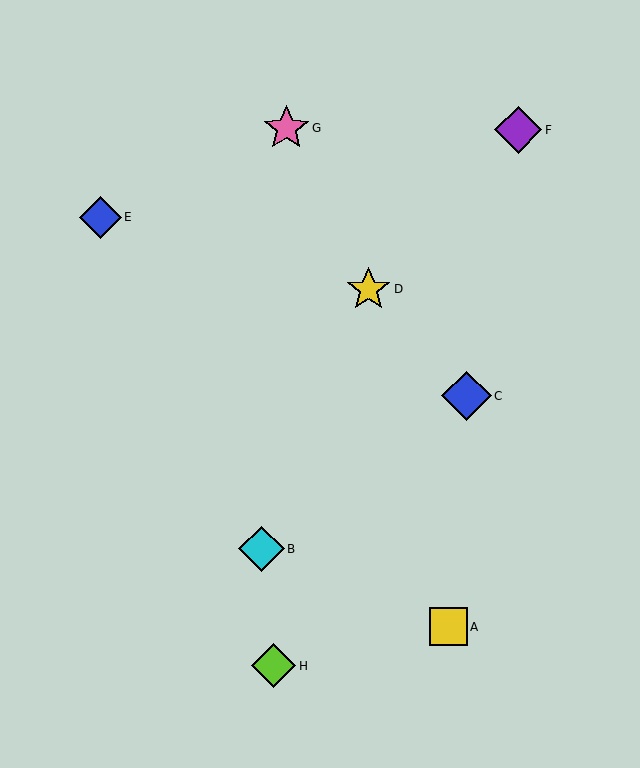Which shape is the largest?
The blue diamond (labeled C) is the largest.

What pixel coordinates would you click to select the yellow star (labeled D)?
Click at (369, 289) to select the yellow star D.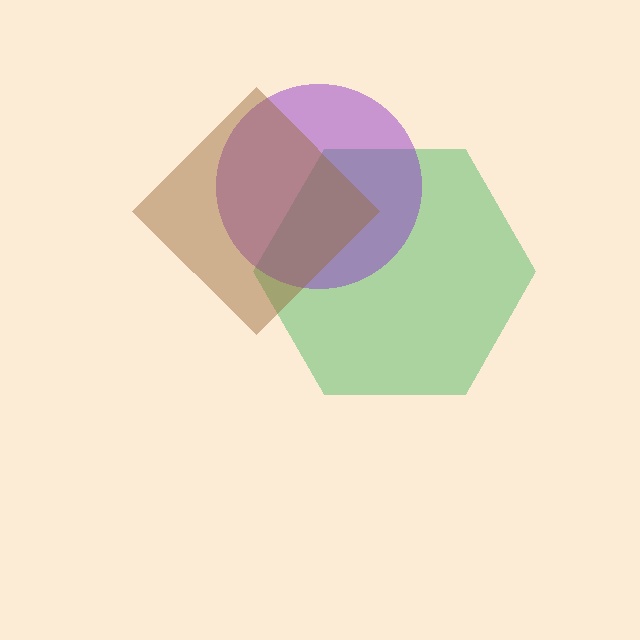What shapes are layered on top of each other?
The layered shapes are: a green hexagon, a purple circle, a brown diamond.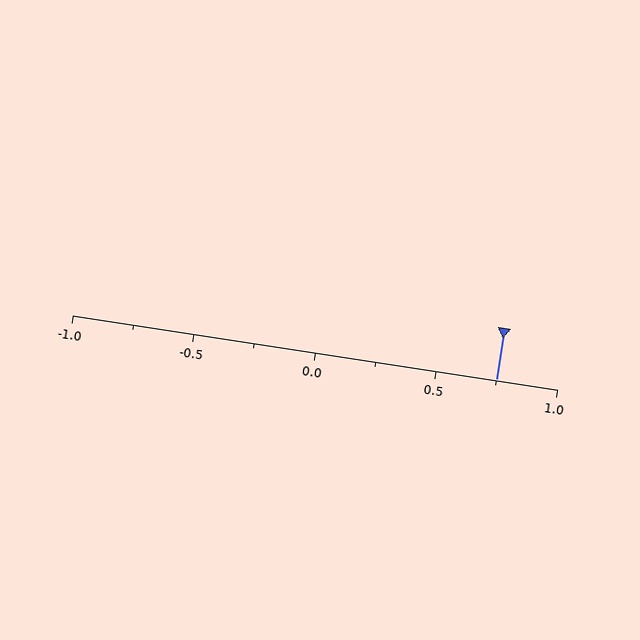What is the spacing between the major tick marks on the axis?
The major ticks are spaced 0.5 apart.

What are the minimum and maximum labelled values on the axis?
The axis runs from -1.0 to 1.0.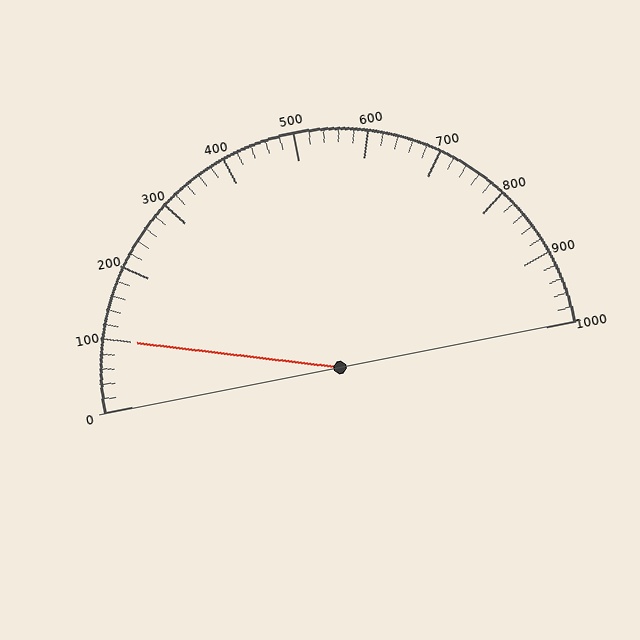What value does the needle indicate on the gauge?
The needle indicates approximately 100.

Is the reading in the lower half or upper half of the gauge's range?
The reading is in the lower half of the range (0 to 1000).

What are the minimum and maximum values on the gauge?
The gauge ranges from 0 to 1000.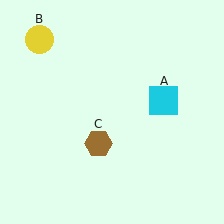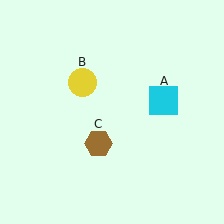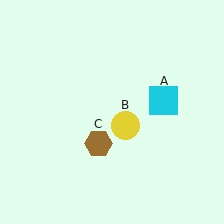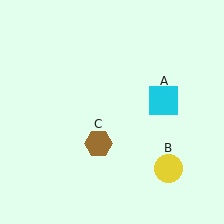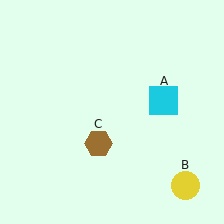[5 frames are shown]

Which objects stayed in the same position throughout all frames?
Cyan square (object A) and brown hexagon (object C) remained stationary.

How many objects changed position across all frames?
1 object changed position: yellow circle (object B).